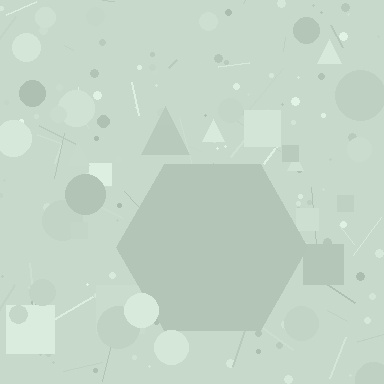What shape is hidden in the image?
A hexagon is hidden in the image.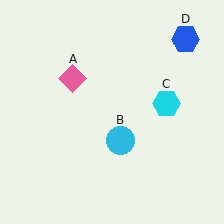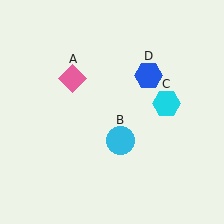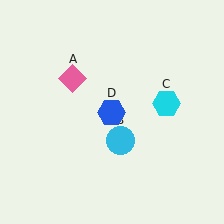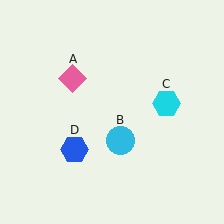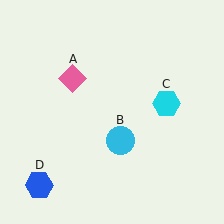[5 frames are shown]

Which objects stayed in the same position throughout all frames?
Pink diamond (object A) and cyan circle (object B) and cyan hexagon (object C) remained stationary.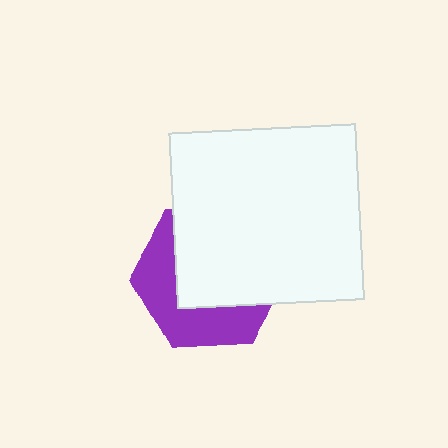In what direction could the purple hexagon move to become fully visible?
The purple hexagon could move toward the lower-left. That would shift it out from behind the white rectangle entirely.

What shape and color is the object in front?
The object in front is a white rectangle.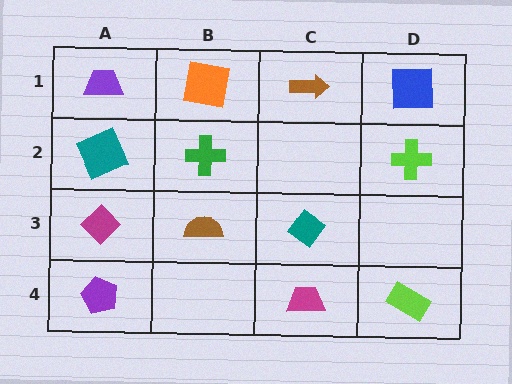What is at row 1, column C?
A brown arrow.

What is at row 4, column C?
A magenta trapezoid.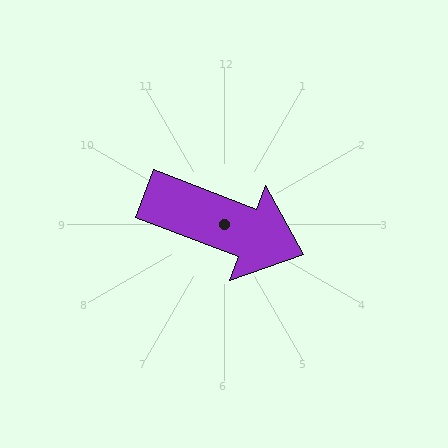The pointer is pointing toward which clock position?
Roughly 4 o'clock.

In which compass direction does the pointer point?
East.